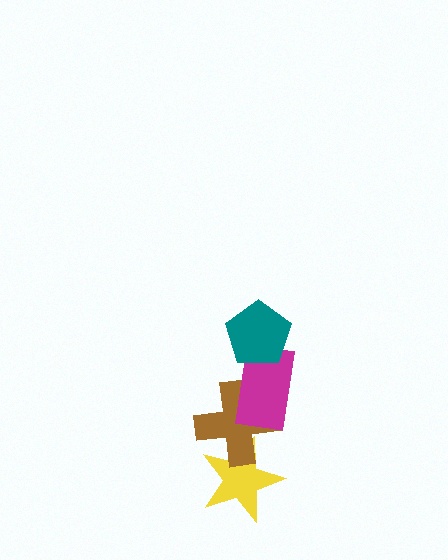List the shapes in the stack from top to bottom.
From top to bottom: the teal pentagon, the magenta rectangle, the brown cross, the yellow star.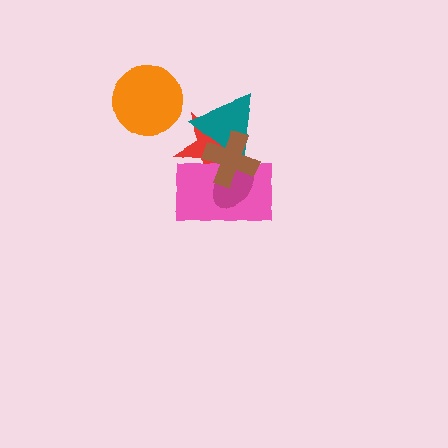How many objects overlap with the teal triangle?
3 objects overlap with the teal triangle.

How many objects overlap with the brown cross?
4 objects overlap with the brown cross.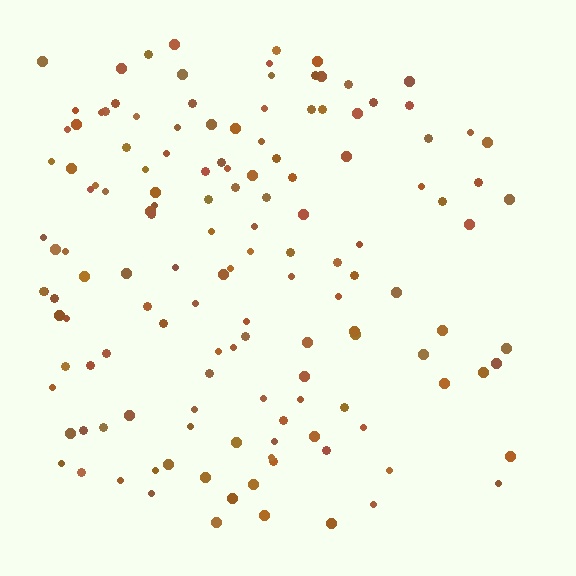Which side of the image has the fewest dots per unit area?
The right.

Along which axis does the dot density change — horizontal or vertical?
Horizontal.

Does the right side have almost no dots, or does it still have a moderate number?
Still a moderate number, just noticeably fewer than the left.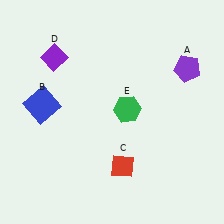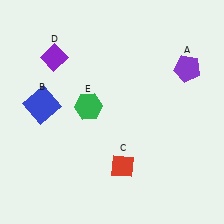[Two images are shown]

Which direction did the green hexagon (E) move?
The green hexagon (E) moved left.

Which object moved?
The green hexagon (E) moved left.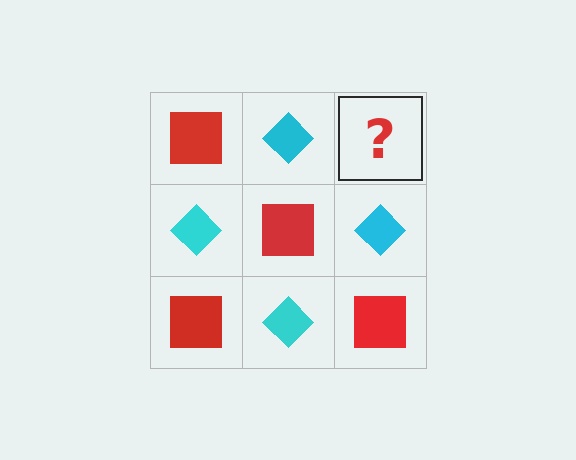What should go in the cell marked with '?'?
The missing cell should contain a red square.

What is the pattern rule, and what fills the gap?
The rule is that it alternates red square and cyan diamond in a checkerboard pattern. The gap should be filled with a red square.